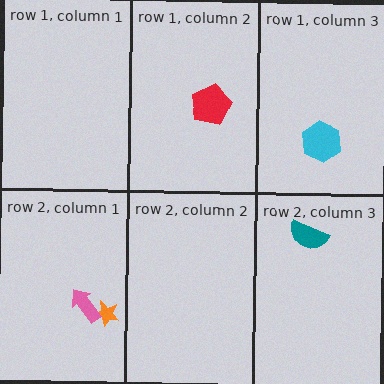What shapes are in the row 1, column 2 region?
The red pentagon.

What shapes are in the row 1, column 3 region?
The cyan hexagon.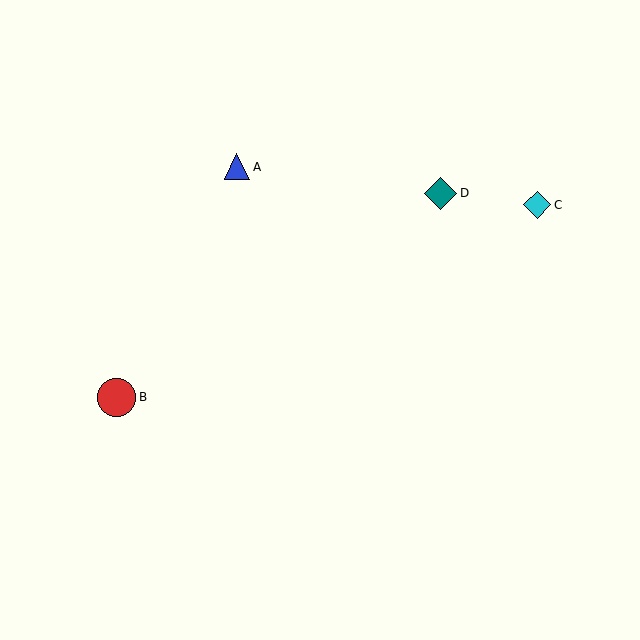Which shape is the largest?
The red circle (labeled B) is the largest.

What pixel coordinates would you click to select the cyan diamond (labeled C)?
Click at (537, 205) to select the cyan diamond C.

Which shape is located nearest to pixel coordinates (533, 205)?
The cyan diamond (labeled C) at (537, 205) is nearest to that location.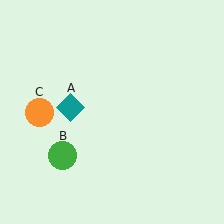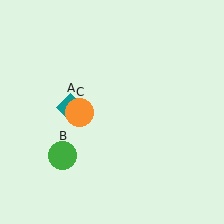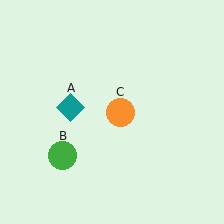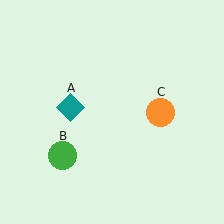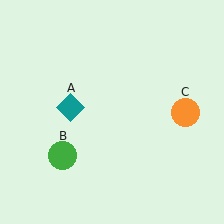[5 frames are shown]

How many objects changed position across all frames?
1 object changed position: orange circle (object C).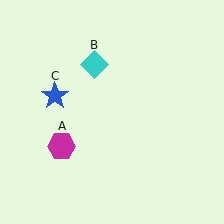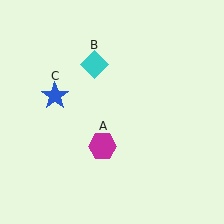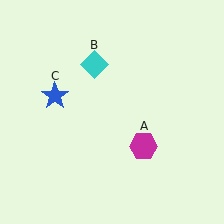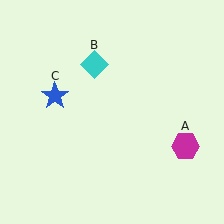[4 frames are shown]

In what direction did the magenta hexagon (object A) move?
The magenta hexagon (object A) moved right.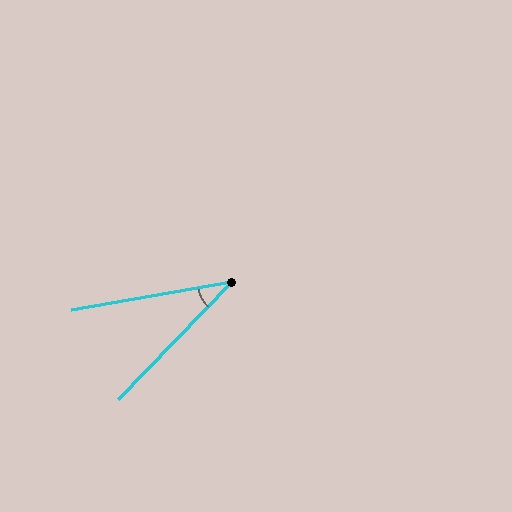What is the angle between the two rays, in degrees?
Approximately 36 degrees.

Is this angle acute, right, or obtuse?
It is acute.